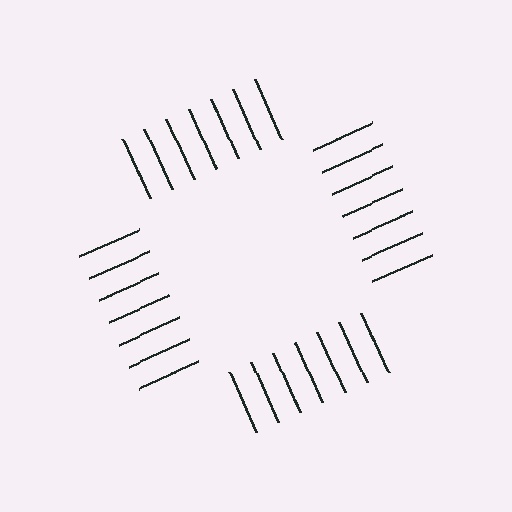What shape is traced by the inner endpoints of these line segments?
An illusory square — the line segments terminate on its edges but no continuous stroke is drawn.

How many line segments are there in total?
28 — 7 along each of the 4 edges.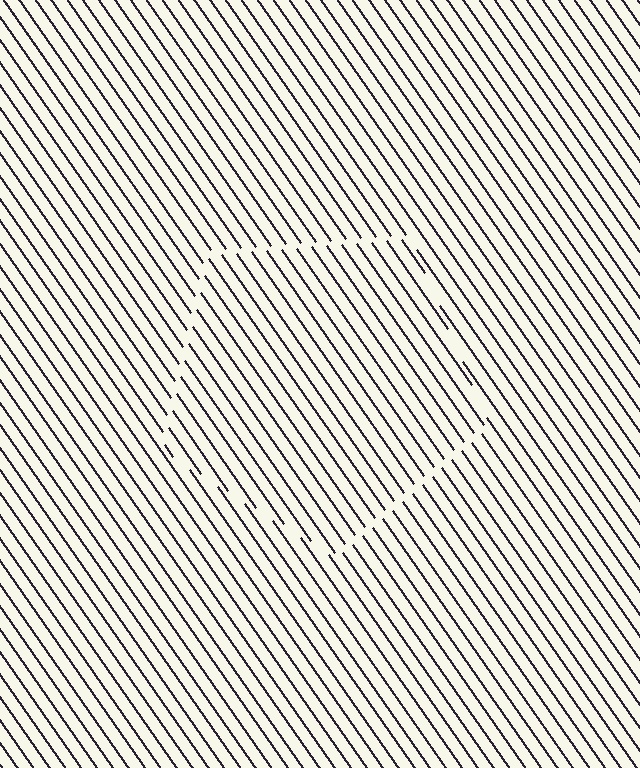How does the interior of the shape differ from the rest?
The interior of the shape contains the same grating, shifted by half a period — the contour is defined by the phase discontinuity where line-ends from the inner and outer gratings abut.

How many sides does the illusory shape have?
5 sides — the line-ends trace a pentagon.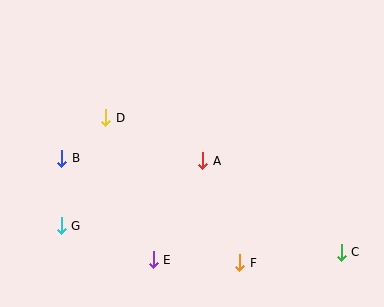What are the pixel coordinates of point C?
Point C is at (341, 252).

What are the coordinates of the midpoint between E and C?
The midpoint between E and C is at (247, 256).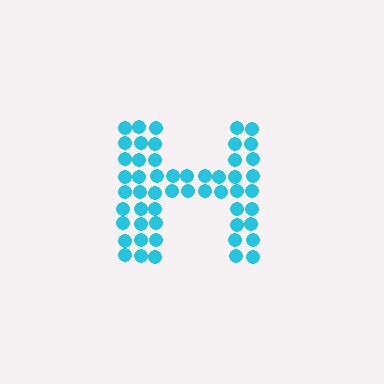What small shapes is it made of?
It is made of small circles.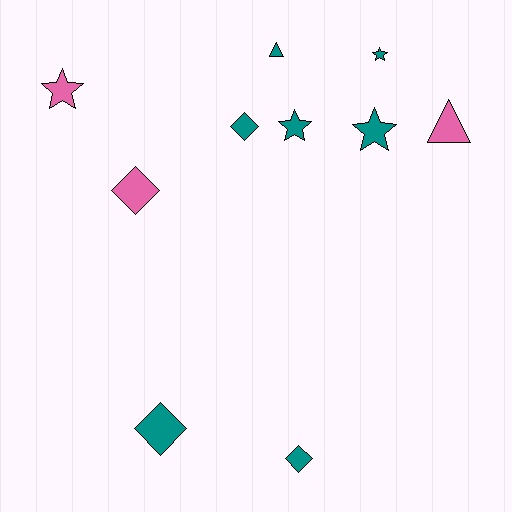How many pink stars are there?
There is 1 pink star.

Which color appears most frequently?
Teal, with 7 objects.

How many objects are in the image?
There are 10 objects.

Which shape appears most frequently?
Star, with 4 objects.